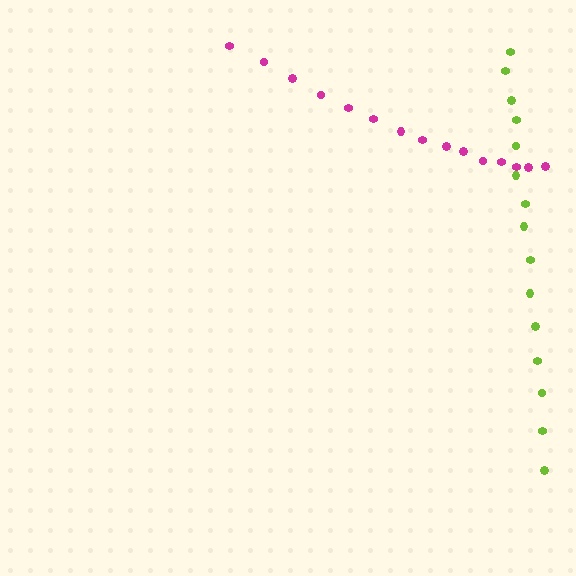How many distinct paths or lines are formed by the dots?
There are 2 distinct paths.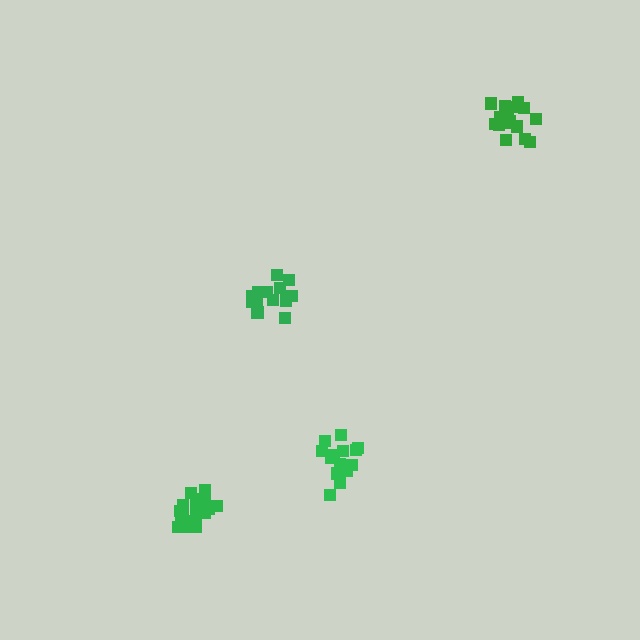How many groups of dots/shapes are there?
There are 4 groups.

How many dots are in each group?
Group 1: 14 dots, Group 2: 18 dots, Group 3: 17 dots, Group 4: 14 dots (63 total).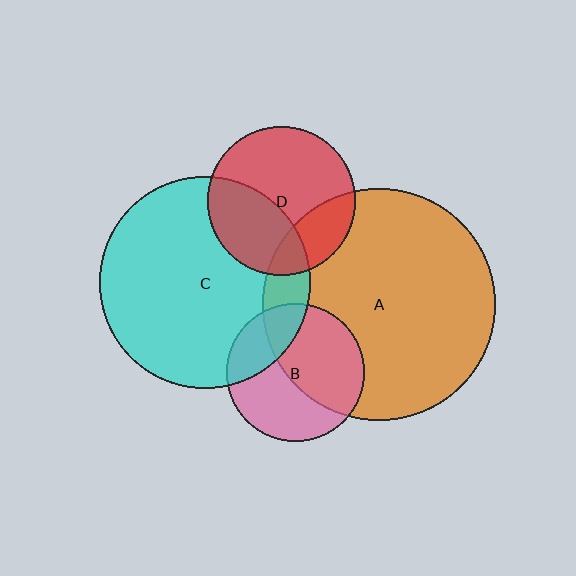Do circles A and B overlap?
Yes.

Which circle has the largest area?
Circle A (orange).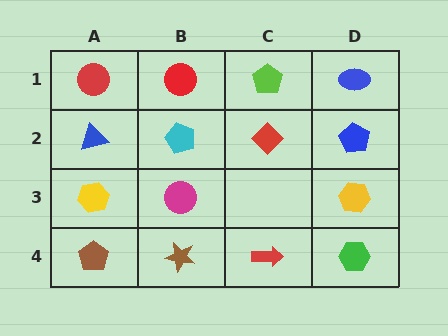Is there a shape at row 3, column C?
No, that cell is empty.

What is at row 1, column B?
A red circle.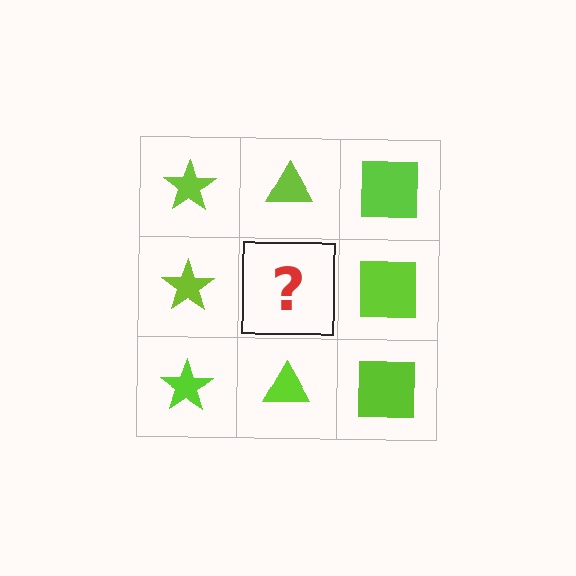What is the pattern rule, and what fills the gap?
The rule is that each column has a consistent shape. The gap should be filled with a lime triangle.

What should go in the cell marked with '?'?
The missing cell should contain a lime triangle.